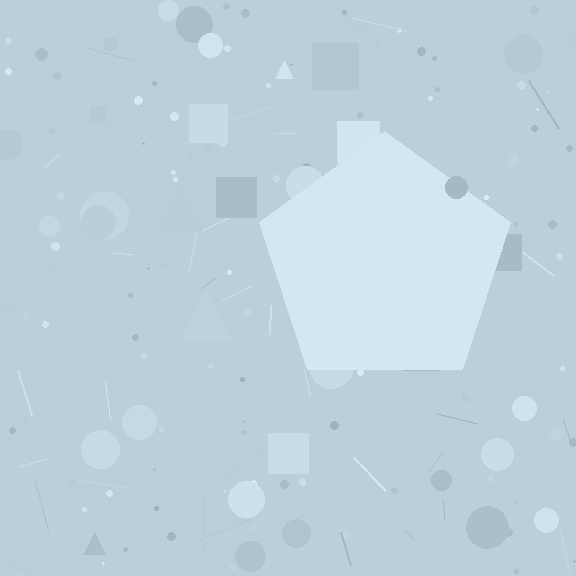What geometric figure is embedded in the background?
A pentagon is embedded in the background.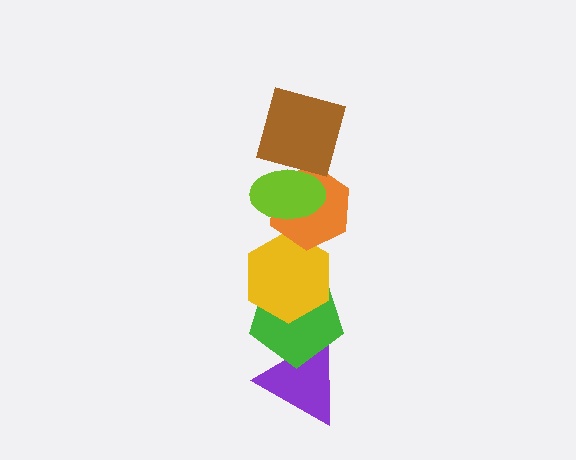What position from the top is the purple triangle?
The purple triangle is 6th from the top.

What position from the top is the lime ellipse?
The lime ellipse is 2nd from the top.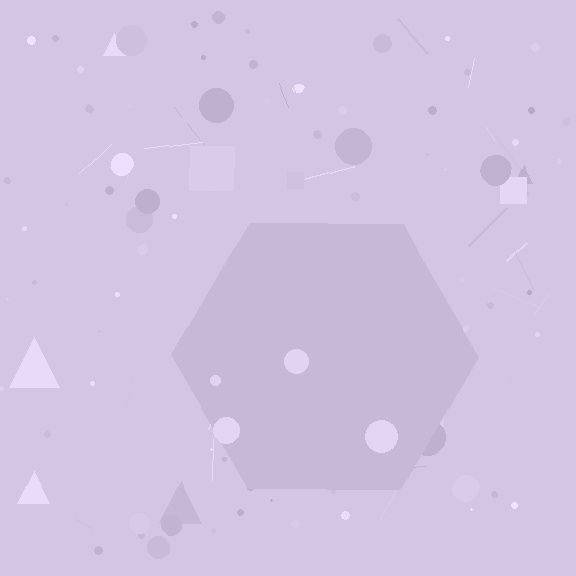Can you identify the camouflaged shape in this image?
The camouflaged shape is a hexagon.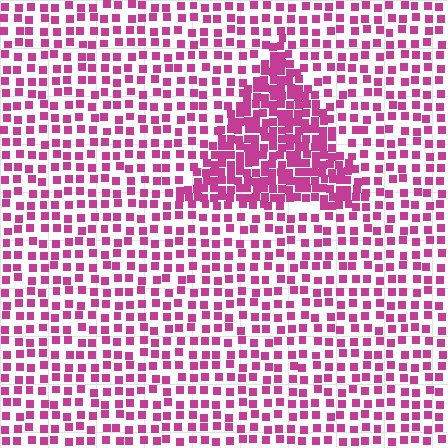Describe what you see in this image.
The image contains small magenta elements arranged at two different densities. A triangle-shaped region is visible where the elements are more densely packed than the surrounding area.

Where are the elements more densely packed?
The elements are more densely packed inside the triangle boundary.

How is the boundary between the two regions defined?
The boundary is defined by a change in element density (approximately 2.2x ratio). All elements are the same color, size, and shape.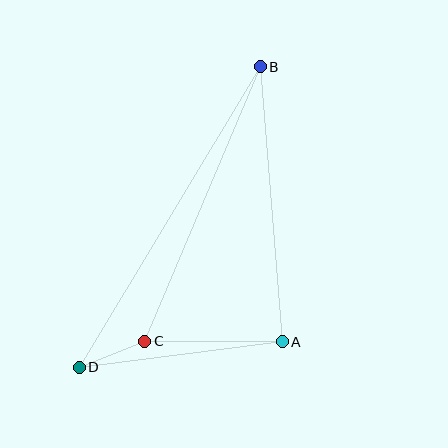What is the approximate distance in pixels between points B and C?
The distance between B and C is approximately 298 pixels.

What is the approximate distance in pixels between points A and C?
The distance between A and C is approximately 137 pixels.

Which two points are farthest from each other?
Points B and D are farthest from each other.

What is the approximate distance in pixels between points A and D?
The distance between A and D is approximately 205 pixels.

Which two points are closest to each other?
Points C and D are closest to each other.